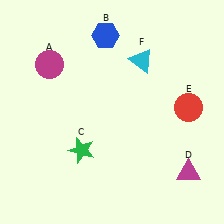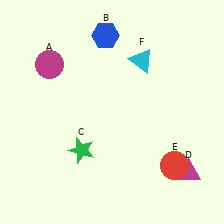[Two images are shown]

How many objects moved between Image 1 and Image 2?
1 object moved between the two images.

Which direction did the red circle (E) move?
The red circle (E) moved down.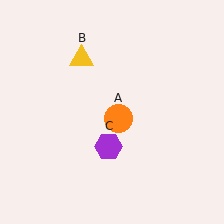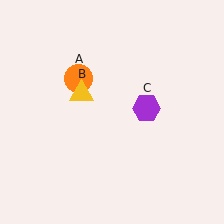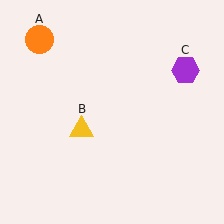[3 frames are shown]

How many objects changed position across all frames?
3 objects changed position: orange circle (object A), yellow triangle (object B), purple hexagon (object C).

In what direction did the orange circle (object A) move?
The orange circle (object A) moved up and to the left.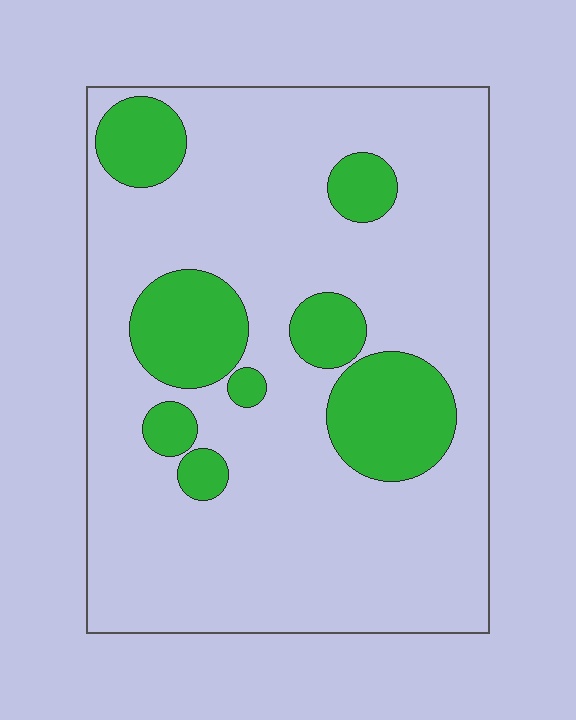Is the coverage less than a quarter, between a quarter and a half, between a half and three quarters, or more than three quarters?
Less than a quarter.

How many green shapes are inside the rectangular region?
8.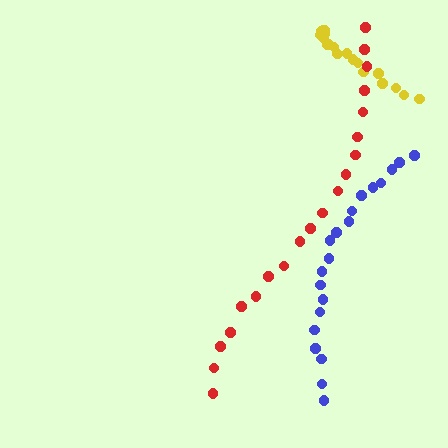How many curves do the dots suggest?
There are 3 distinct paths.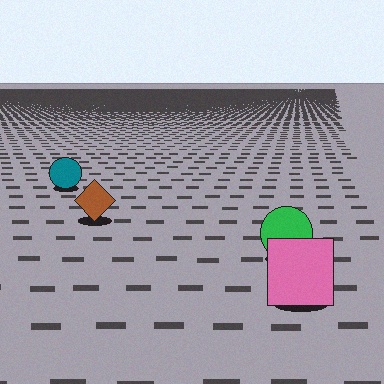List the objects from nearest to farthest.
From nearest to farthest: the pink square, the green circle, the brown diamond, the teal circle.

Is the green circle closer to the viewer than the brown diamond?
Yes. The green circle is closer — you can tell from the texture gradient: the ground texture is coarser near it.